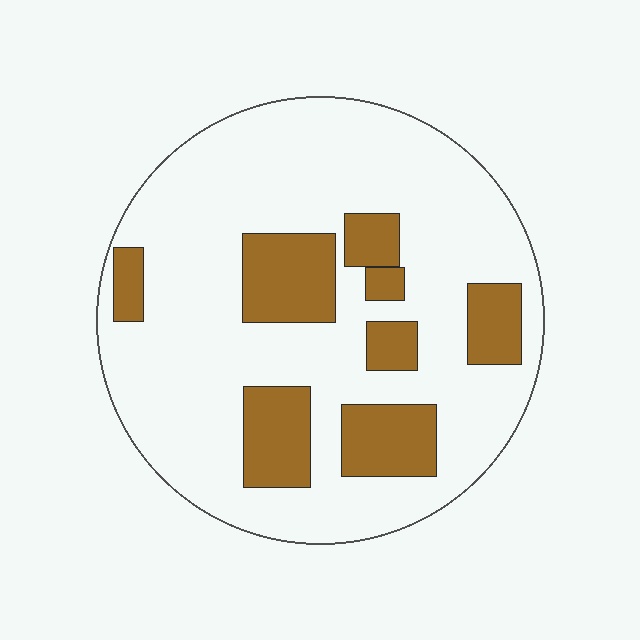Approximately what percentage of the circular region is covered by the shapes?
Approximately 25%.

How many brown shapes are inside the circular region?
8.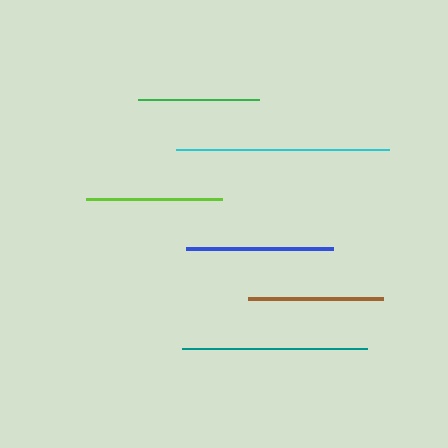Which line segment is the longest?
The cyan line is the longest at approximately 213 pixels.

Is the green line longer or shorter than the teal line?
The teal line is longer than the green line.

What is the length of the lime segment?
The lime segment is approximately 136 pixels long.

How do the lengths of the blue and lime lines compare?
The blue and lime lines are approximately the same length.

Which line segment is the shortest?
The green line is the shortest at approximately 121 pixels.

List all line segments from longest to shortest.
From longest to shortest: cyan, teal, blue, lime, brown, green.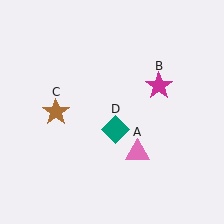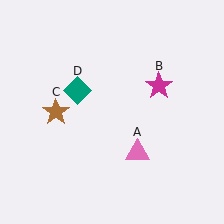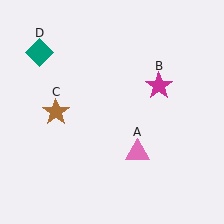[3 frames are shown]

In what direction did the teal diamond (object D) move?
The teal diamond (object D) moved up and to the left.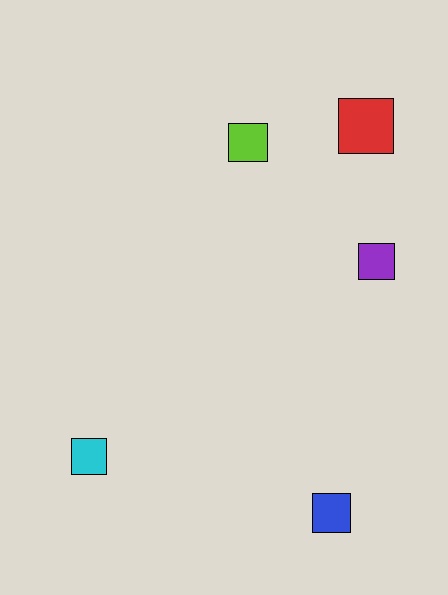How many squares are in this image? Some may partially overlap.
There are 5 squares.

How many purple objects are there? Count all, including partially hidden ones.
There is 1 purple object.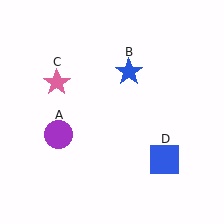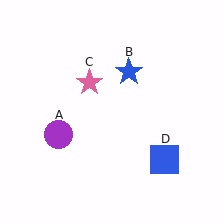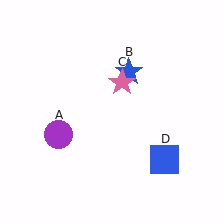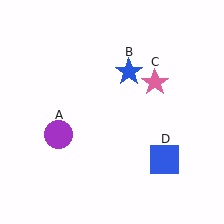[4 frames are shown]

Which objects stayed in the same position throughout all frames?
Purple circle (object A) and blue star (object B) and blue square (object D) remained stationary.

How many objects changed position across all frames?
1 object changed position: pink star (object C).